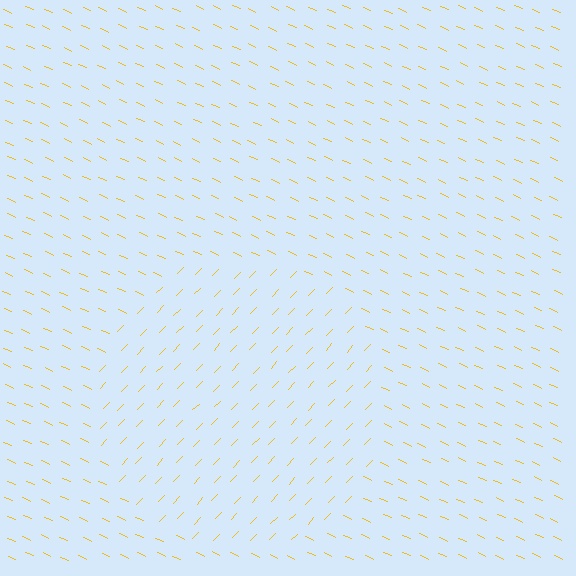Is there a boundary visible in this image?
Yes, there is a texture boundary formed by a change in line orientation.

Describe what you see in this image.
The image is filled with small yellow line segments. A circle region in the image has lines oriented differently from the surrounding lines, creating a visible texture boundary.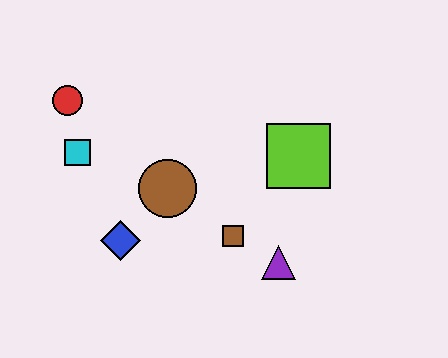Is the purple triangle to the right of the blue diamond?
Yes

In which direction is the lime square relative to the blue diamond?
The lime square is to the right of the blue diamond.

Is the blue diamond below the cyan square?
Yes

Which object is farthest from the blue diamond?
The lime square is farthest from the blue diamond.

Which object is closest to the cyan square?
The red circle is closest to the cyan square.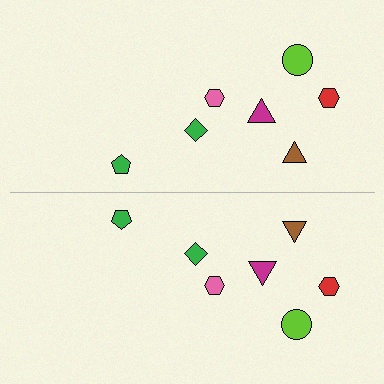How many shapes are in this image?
There are 14 shapes in this image.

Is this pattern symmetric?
Yes, this pattern has bilateral (reflection) symmetry.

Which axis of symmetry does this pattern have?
The pattern has a horizontal axis of symmetry running through the center of the image.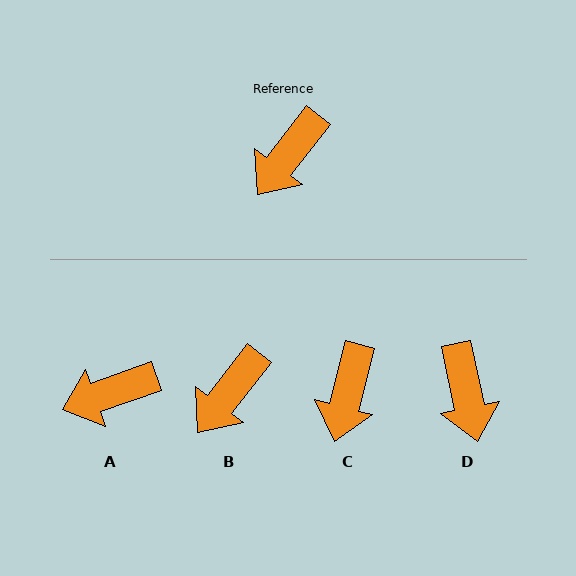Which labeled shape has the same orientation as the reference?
B.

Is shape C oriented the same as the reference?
No, it is off by about 23 degrees.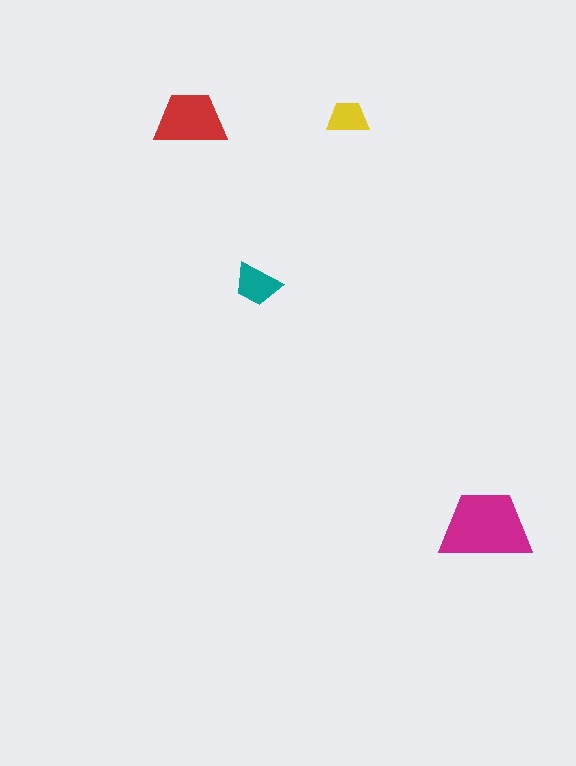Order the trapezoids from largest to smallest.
the magenta one, the red one, the teal one, the yellow one.